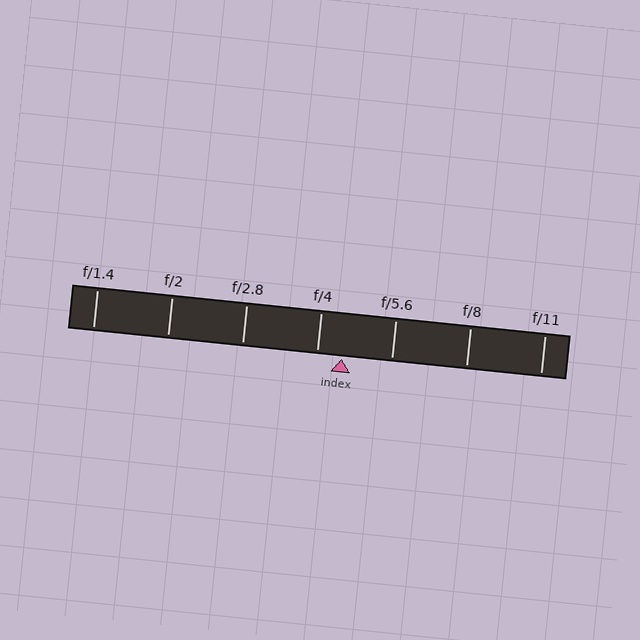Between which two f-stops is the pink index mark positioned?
The index mark is between f/4 and f/5.6.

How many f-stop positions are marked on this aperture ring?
There are 7 f-stop positions marked.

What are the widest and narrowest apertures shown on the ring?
The widest aperture shown is f/1.4 and the narrowest is f/11.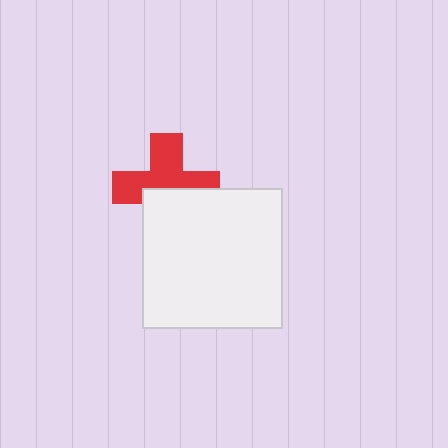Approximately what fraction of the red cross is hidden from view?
Roughly 42% of the red cross is hidden behind the white square.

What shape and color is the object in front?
The object in front is a white square.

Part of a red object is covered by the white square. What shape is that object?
It is a cross.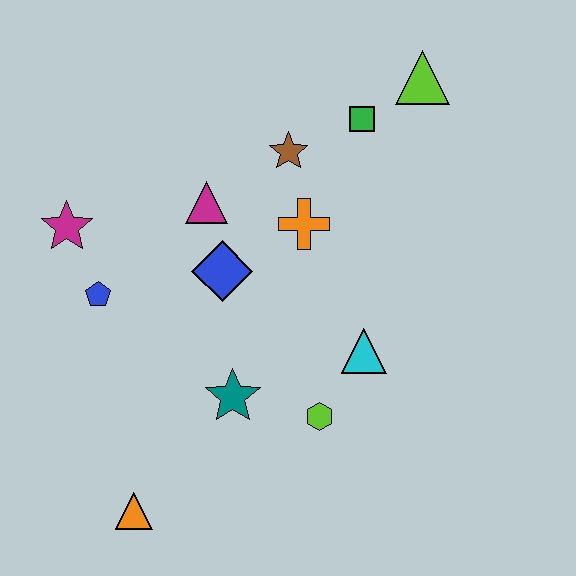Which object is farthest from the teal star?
The lime triangle is farthest from the teal star.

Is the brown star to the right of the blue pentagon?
Yes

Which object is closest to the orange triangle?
The teal star is closest to the orange triangle.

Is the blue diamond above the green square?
No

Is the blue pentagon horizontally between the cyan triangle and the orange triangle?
No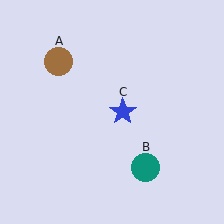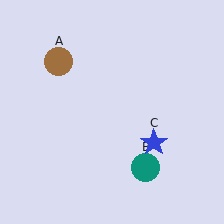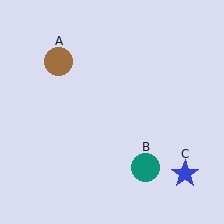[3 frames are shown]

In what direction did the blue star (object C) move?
The blue star (object C) moved down and to the right.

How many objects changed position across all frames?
1 object changed position: blue star (object C).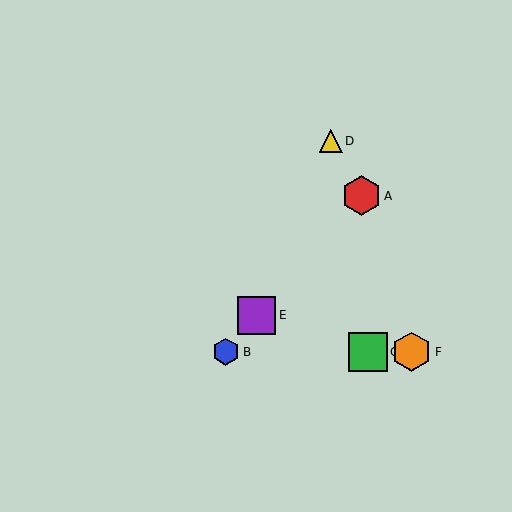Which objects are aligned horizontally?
Objects B, C, F are aligned horizontally.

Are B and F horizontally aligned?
Yes, both are at y≈352.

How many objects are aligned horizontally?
3 objects (B, C, F) are aligned horizontally.